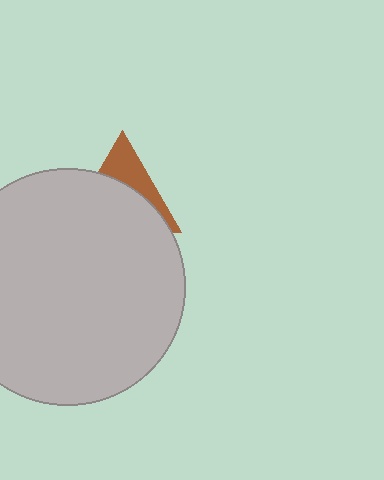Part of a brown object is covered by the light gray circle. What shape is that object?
It is a triangle.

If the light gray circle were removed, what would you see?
You would see the complete brown triangle.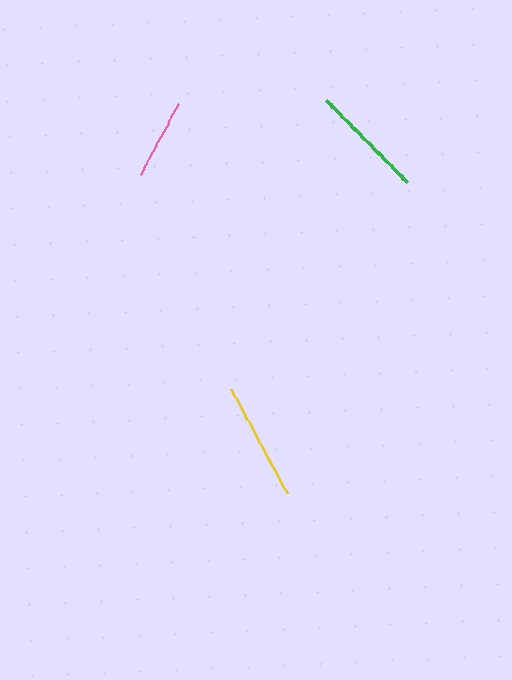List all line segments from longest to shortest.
From longest to shortest: yellow, green, pink.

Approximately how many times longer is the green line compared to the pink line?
The green line is approximately 1.4 times the length of the pink line.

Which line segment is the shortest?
The pink line is the shortest at approximately 80 pixels.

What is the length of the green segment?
The green segment is approximately 116 pixels long.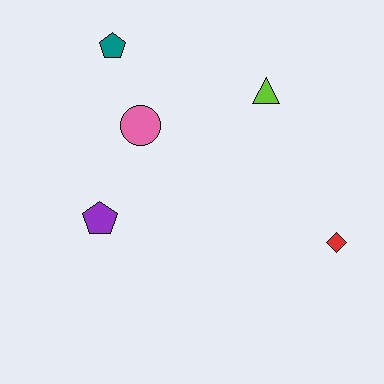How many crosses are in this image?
There are no crosses.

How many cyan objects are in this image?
There are no cyan objects.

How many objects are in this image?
There are 5 objects.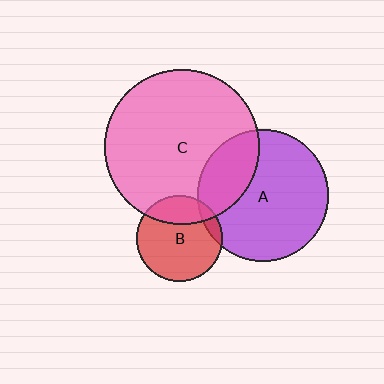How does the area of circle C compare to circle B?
Approximately 3.2 times.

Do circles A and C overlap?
Yes.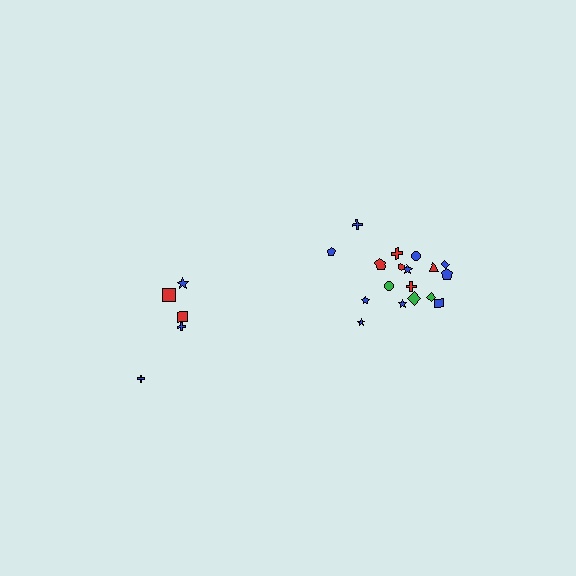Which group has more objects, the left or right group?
The right group.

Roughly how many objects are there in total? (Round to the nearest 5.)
Roughly 25 objects in total.